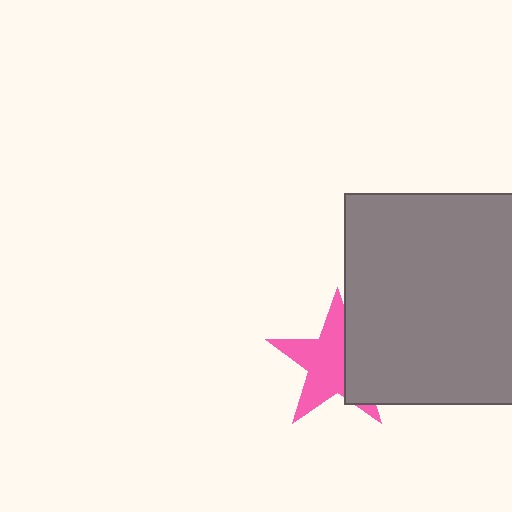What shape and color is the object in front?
The object in front is a gray square.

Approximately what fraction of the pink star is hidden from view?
Roughly 37% of the pink star is hidden behind the gray square.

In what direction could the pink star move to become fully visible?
The pink star could move left. That would shift it out from behind the gray square entirely.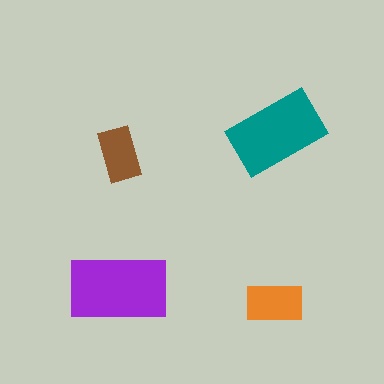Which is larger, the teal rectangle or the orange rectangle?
The teal one.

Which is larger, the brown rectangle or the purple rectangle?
The purple one.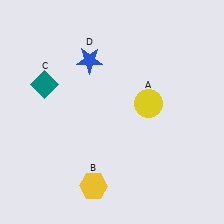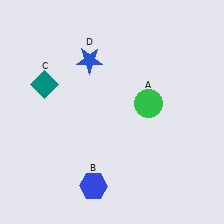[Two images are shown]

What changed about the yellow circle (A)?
In Image 1, A is yellow. In Image 2, it changed to green.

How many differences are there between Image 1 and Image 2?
There are 2 differences between the two images.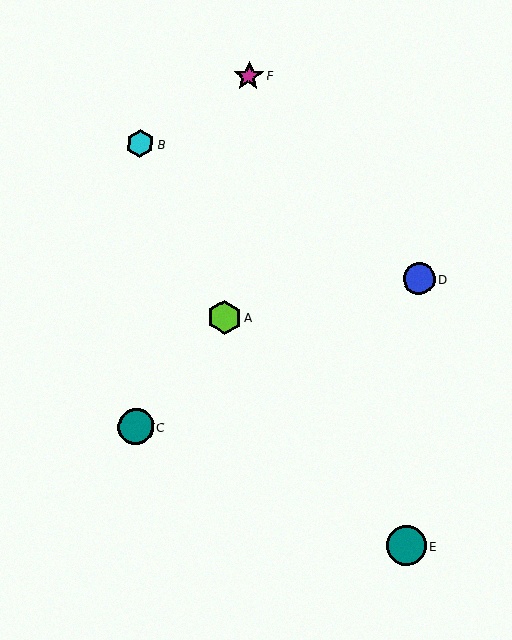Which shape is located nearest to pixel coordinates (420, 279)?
The blue circle (labeled D) at (419, 279) is nearest to that location.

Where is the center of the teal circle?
The center of the teal circle is at (406, 546).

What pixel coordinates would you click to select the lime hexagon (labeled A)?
Click at (224, 317) to select the lime hexagon A.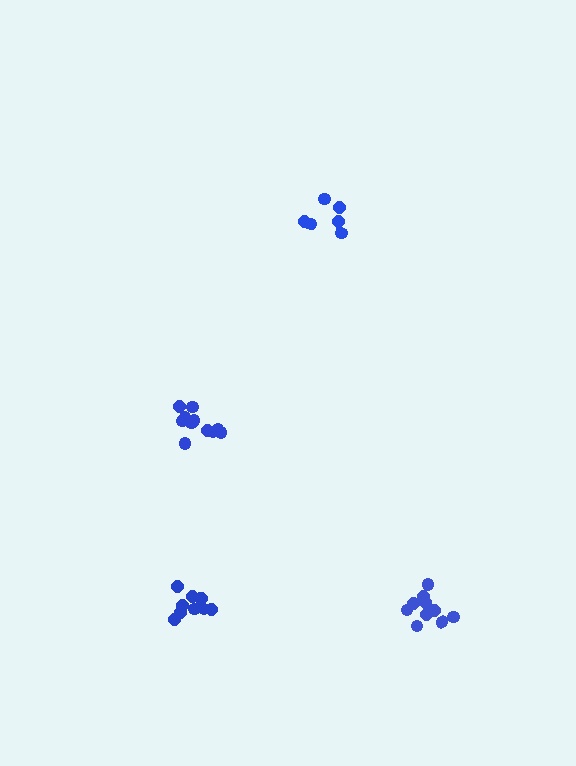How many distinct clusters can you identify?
There are 4 distinct clusters.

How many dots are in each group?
Group 1: 6 dots, Group 2: 12 dots, Group 3: 10 dots, Group 4: 10 dots (38 total).